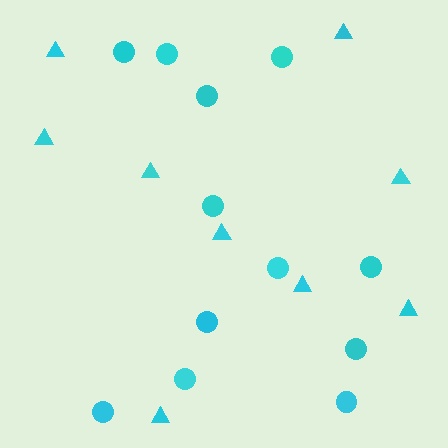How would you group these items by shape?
There are 2 groups: one group of triangles (9) and one group of circles (12).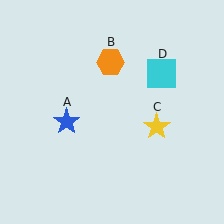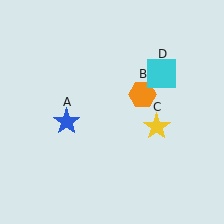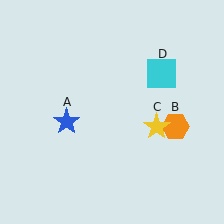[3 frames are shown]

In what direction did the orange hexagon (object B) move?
The orange hexagon (object B) moved down and to the right.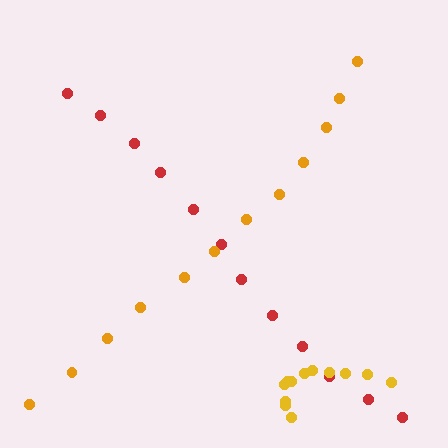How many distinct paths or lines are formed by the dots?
There are 3 distinct paths.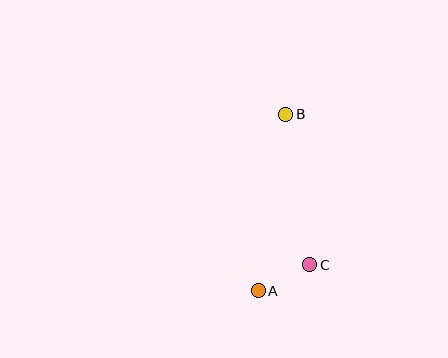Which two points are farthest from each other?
Points A and B are farthest from each other.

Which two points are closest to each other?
Points A and C are closest to each other.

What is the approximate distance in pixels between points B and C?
The distance between B and C is approximately 152 pixels.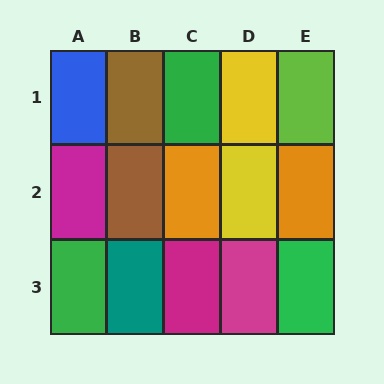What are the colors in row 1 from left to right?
Blue, brown, green, yellow, lime.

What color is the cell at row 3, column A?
Green.